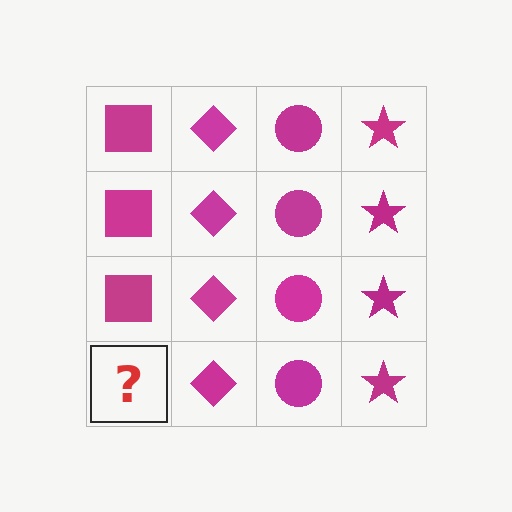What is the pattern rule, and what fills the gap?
The rule is that each column has a consistent shape. The gap should be filled with a magenta square.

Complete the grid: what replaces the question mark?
The question mark should be replaced with a magenta square.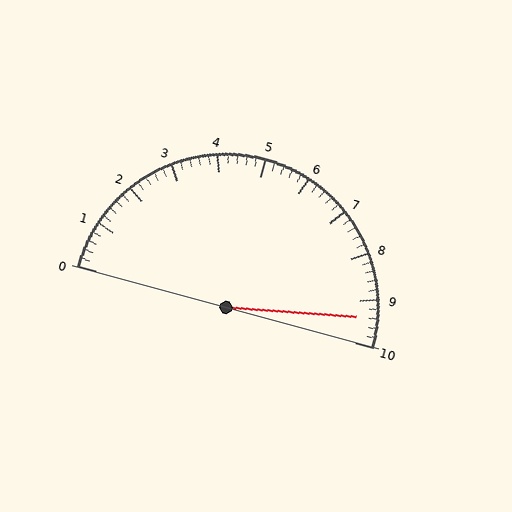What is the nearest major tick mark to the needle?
The nearest major tick mark is 9.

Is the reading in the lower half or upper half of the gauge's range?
The reading is in the upper half of the range (0 to 10).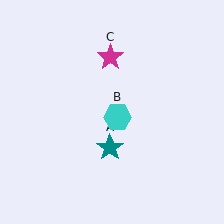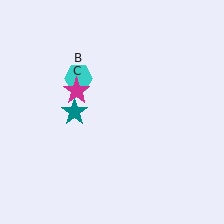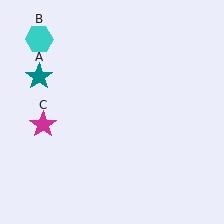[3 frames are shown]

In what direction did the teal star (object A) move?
The teal star (object A) moved up and to the left.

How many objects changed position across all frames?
3 objects changed position: teal star (object A), cyan hexagon (object B), magenta star (object C).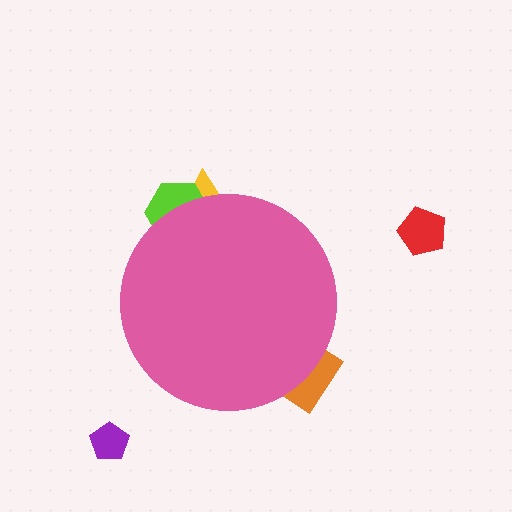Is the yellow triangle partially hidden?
Yes, the yellow triangle is partially hidden behind the pink circle.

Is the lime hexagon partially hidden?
Yes, the lime hexagon is partially hidden behind the pink circle.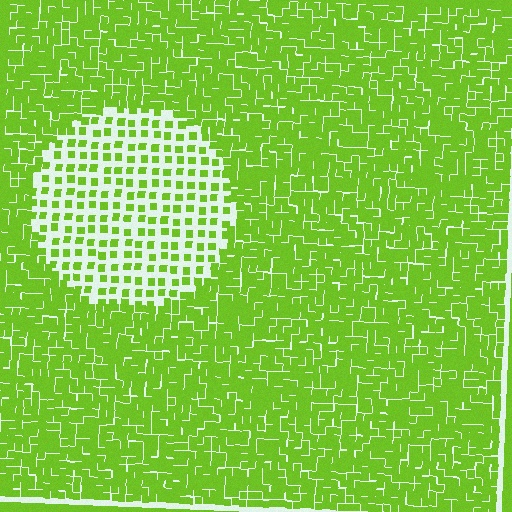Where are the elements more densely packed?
The elements are more densely packed outside the circle boundary.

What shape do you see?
I see a circle.